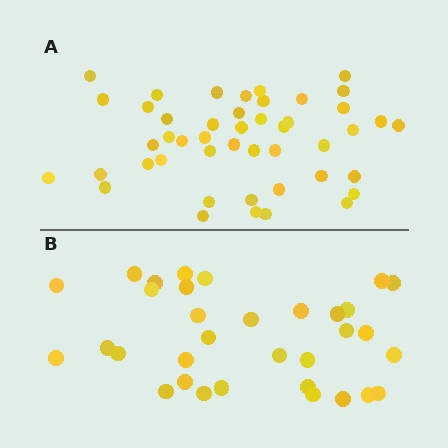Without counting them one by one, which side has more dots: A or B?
Region A (the top region) has more dots.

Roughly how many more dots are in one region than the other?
Region A has approximately 15 more dots than region B.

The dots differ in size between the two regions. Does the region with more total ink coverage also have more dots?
No. Region B has more total ink coverage because its dots are larger, but region A actually contains more individual dots. Total area can be misleading — the number of items is what matters here.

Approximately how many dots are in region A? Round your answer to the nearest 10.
About 50 dots. (The exact count is 46, which rounds to 50.)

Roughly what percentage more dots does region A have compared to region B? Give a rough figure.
About 40% more.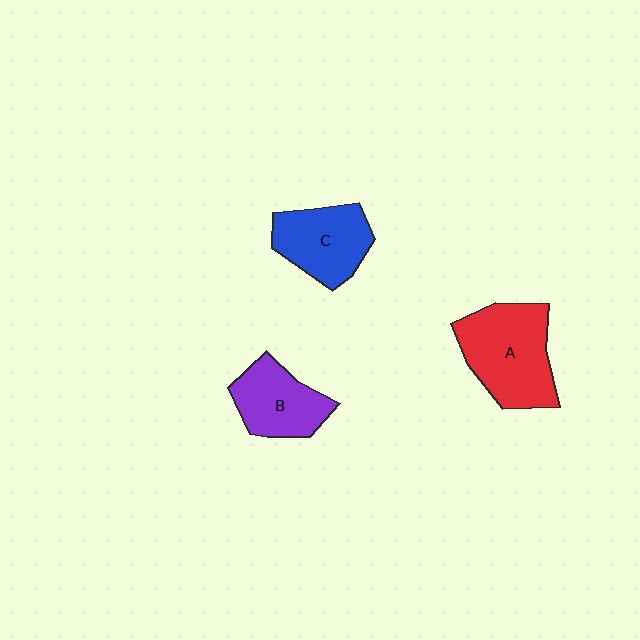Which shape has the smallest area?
Shape B (purple).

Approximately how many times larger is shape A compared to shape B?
Approximately 1.4 times.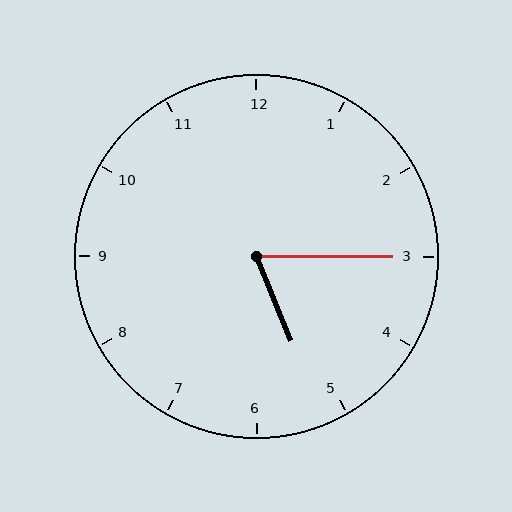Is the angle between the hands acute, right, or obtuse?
It is acute.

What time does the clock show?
5:15.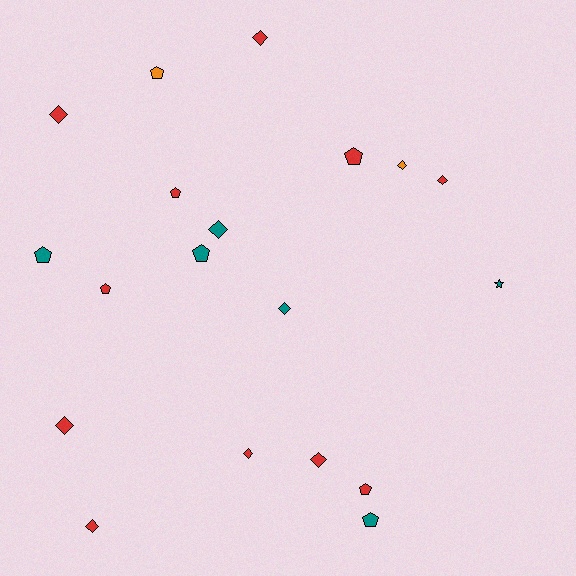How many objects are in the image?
There are 19 objects.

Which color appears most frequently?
Red, with 11 objects.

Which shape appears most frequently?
Diamond, with 10 objects.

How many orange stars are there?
There are no orange stars.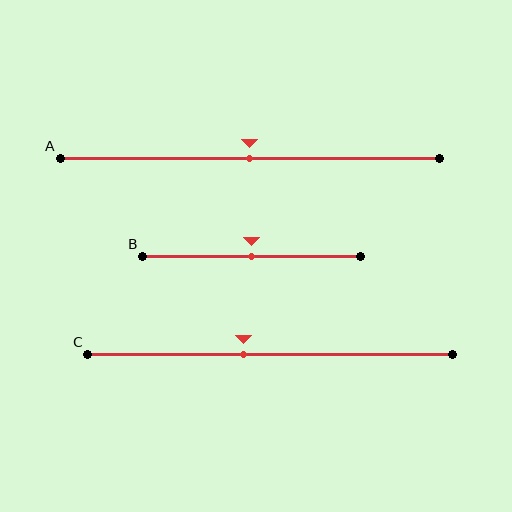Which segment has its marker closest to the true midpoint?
Segment A has its marker closest to the true midpoint.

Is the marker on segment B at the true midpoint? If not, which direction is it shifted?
Yes, the marker on segment B is at the true midpoint.